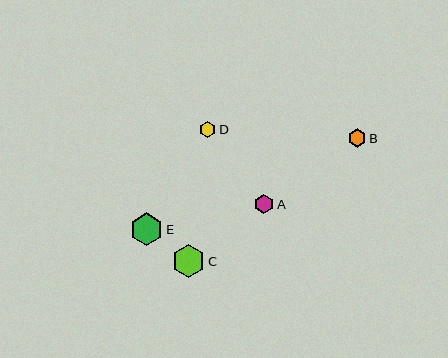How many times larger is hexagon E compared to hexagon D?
Hexagon E is approximately 2.0 times the size of hexagon D.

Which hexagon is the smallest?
Hexagon D is the smallest with a size of approximately 16 pixels.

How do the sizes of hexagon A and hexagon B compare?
Hexagon A and hexagon B are approximately the same size.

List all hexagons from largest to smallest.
From largest to smallest: E, C, A, B, D.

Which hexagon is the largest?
Hexagon E is the largest with a size of approximately 33 pixels.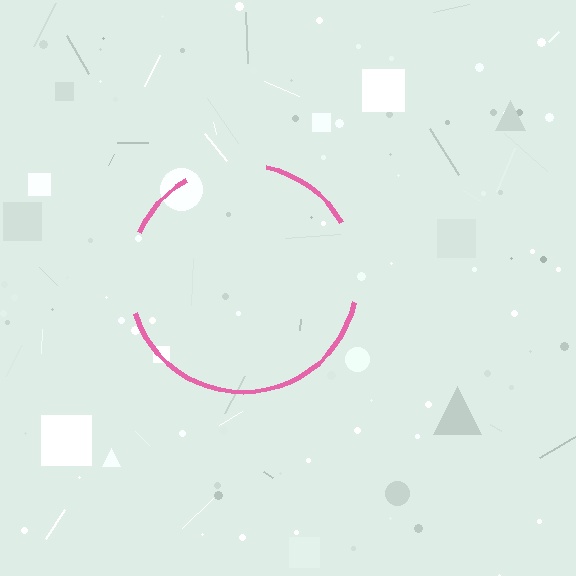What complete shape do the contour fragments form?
The contour fragments form a circle.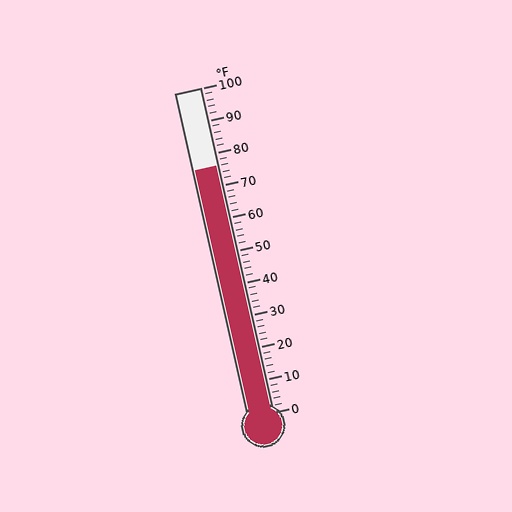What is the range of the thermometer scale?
The thermometer scale ranges from 0°F to 100°F.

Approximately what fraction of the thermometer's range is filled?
The thermometer is filled to approximately 75% of its range.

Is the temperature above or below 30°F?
The temperature is above 30°F.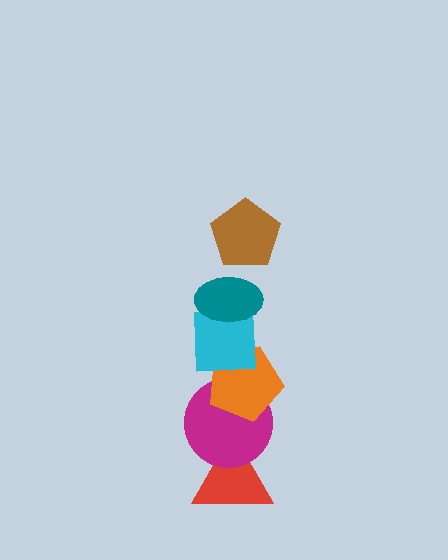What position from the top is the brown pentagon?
The brown pentagon is 1st from the top.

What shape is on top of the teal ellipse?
The brown pentagon is on top of the teal ellipse.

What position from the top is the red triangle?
The red triangle is 6th from the top.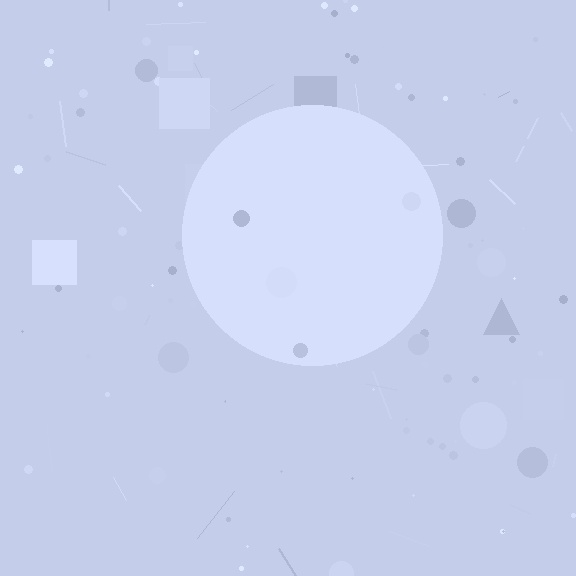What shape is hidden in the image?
A circle is hidden in the image.